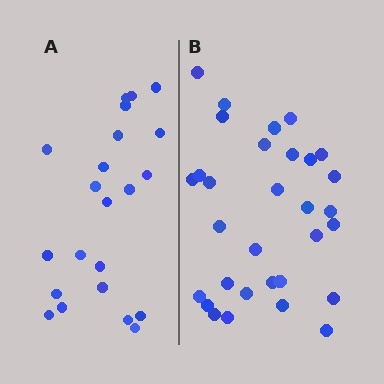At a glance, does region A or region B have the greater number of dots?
Region B (the right region) has more dots.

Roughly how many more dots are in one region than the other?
Region B has roughly 8 or so more dots than region A.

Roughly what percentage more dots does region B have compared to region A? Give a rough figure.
About 40% more.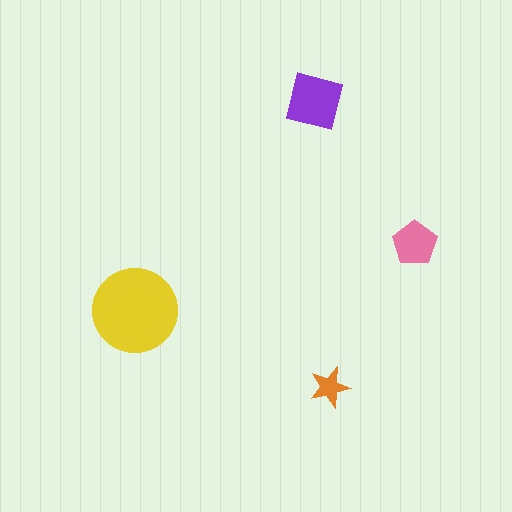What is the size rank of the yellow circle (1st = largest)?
1st.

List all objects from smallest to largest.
The orange star, the pink pentagon, the purple square, the yellow circle.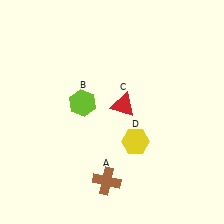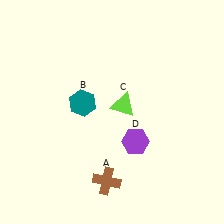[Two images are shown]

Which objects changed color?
B changed from lime to teal. C changed from red to lime. D changed from yellow to purple.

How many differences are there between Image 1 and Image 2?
There are 3 differences between the two images.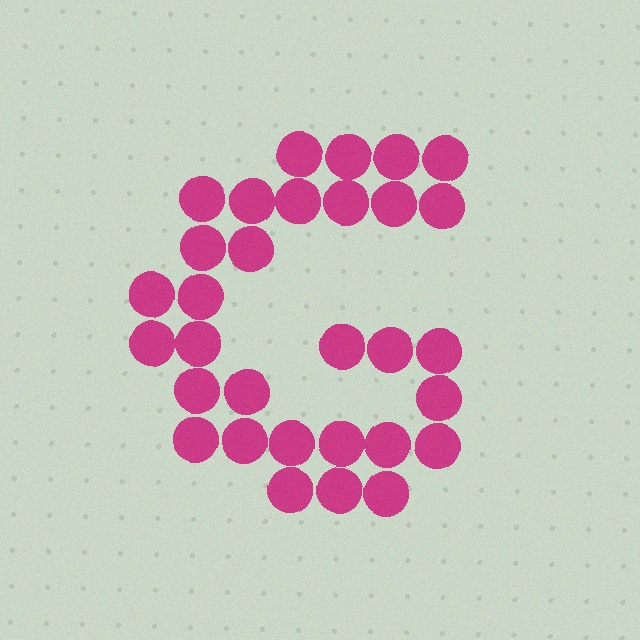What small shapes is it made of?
It is made of small circles.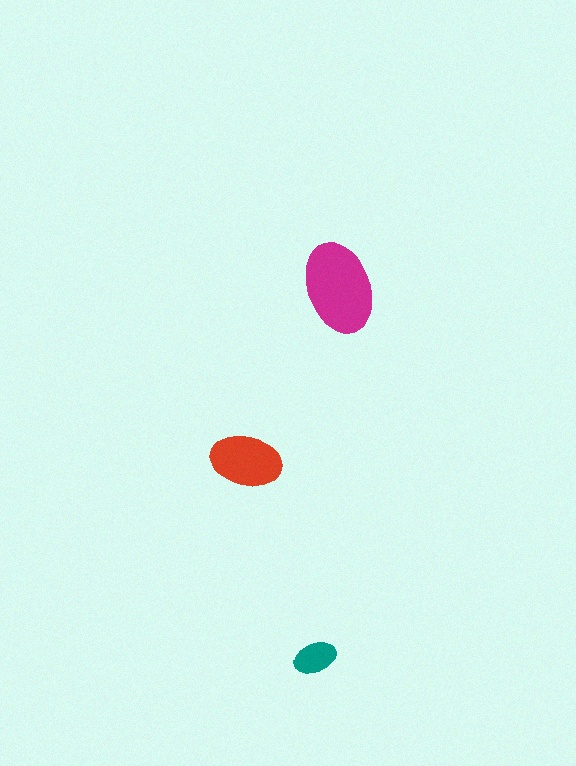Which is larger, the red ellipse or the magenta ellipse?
The magenta one.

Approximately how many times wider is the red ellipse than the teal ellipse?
About 1.5 times wider.